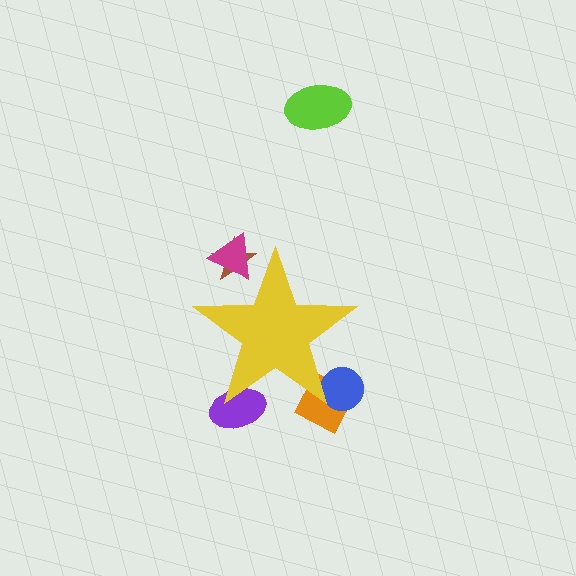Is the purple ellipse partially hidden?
Yes, the purple ellipse is partially hidden behind the yellow star.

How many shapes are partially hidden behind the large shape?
5 shapes are partially hidden.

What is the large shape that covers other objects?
A yellow star.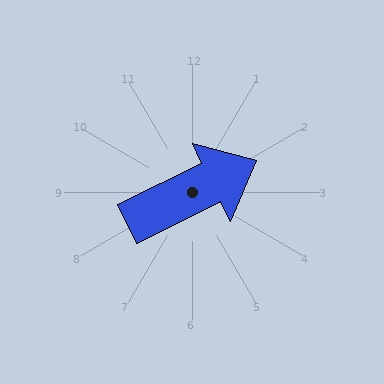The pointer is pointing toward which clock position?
Roughly 2 o'clock.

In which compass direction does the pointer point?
Northeast.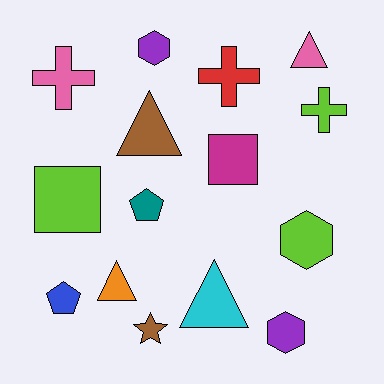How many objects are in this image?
There are 15 objects.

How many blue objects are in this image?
There is 1 blue object.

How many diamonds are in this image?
There are no diamonds.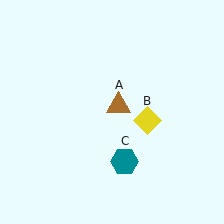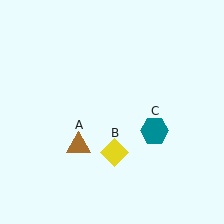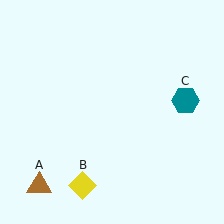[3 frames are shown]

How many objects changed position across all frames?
3 objects changed position: brown triangle (object A), yellow diamond (object B), teal hexagon (object C).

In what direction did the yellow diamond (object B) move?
The yellow diamond (object B) moved down and to the left.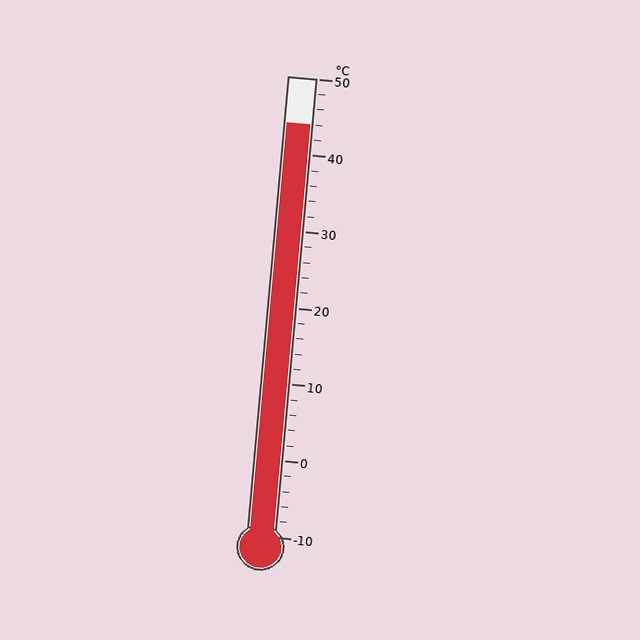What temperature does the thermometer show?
The thermometer shows approximately 44°C.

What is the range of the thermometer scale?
The thermometer scale ranges from -10°C to 50°C.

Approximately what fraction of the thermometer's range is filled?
The thermometer is filled to approximately 90% of its range.